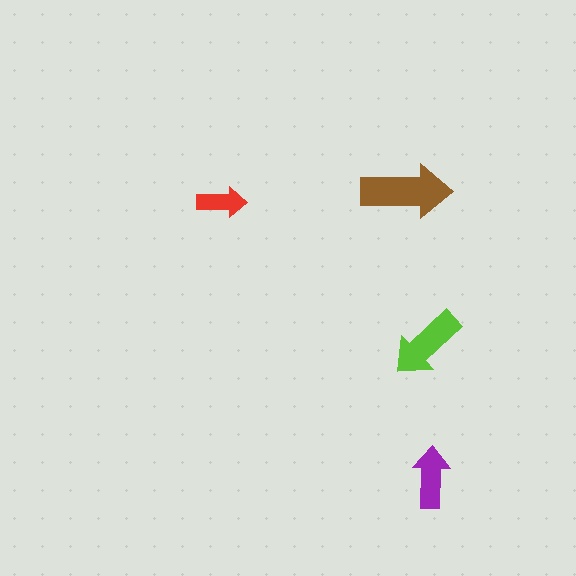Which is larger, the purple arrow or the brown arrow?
The brown one.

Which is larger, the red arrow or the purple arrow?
The purple one.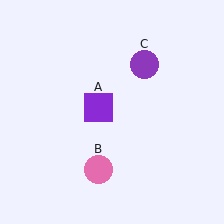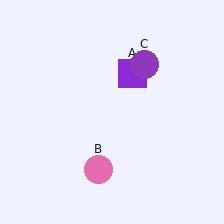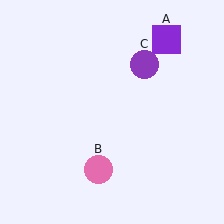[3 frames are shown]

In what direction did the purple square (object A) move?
The purple square (object A) moved up and to the right.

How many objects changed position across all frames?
1 object changed position: purple square (object A).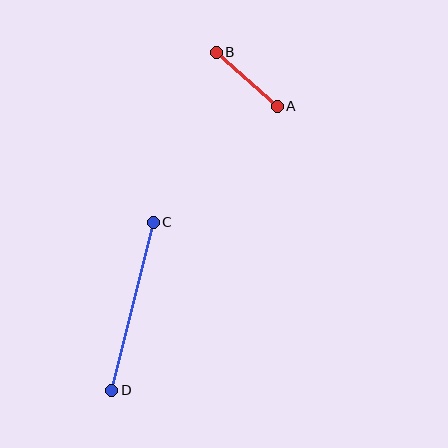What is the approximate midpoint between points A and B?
The midpoint is at approximately (247, 79) pixels.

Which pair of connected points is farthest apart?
Points C and D are farthest apart.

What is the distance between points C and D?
The distance is approximately 173 pixels.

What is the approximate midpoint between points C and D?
The midpoint is at approximately (133, 306) pixels.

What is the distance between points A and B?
The distance is approximately 81 pixels.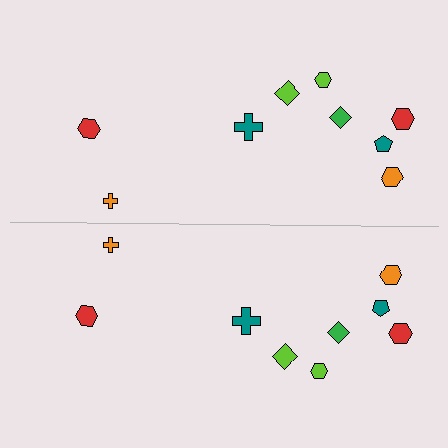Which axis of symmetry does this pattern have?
The pattern has a horizontal axis of symmetry running through the center of the image.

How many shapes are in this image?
There are 18 shapes in this image.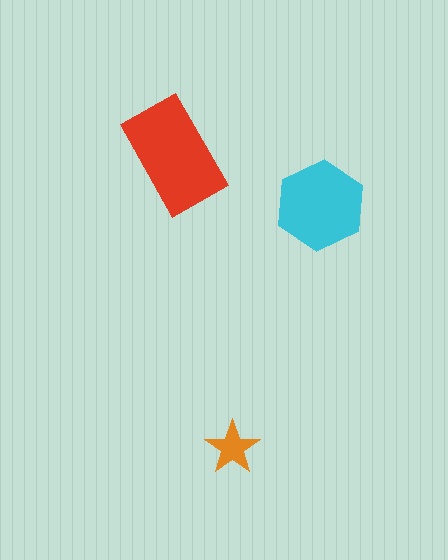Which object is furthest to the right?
The cyan hexagon is rightmost.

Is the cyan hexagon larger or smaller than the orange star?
Larger.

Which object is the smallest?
The orange star.